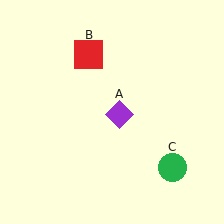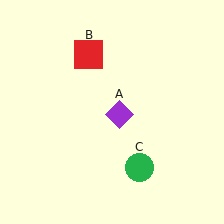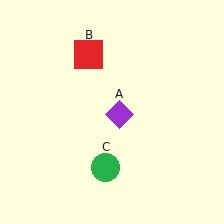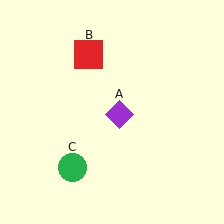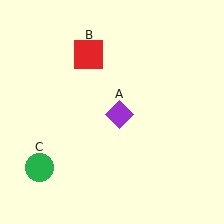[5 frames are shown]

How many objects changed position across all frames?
1 object changed position: green circle (object C).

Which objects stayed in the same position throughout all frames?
Purple diamond (object A) and red square (object B) remained stationary.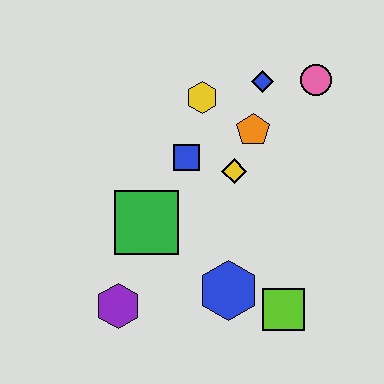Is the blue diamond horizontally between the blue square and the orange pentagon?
No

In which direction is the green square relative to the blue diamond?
The green square is below the blue diamond.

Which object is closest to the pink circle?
The blue diamond is closest to the pink circle.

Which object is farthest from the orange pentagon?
The purple hexagon is farthest from the orange pentagon.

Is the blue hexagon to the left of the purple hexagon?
No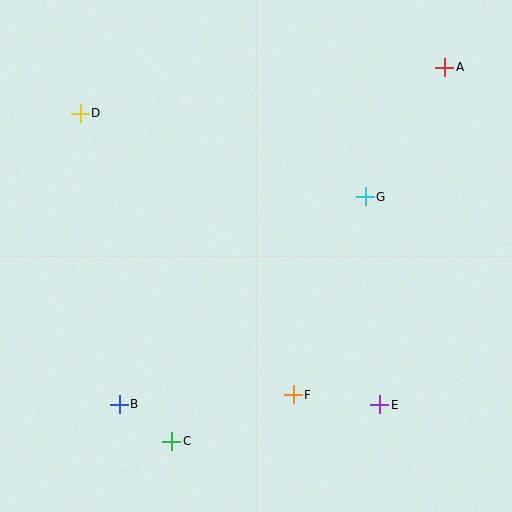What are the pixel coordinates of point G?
Point G is at (365, 197).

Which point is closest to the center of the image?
Point G at (365, 197) is closest to the center.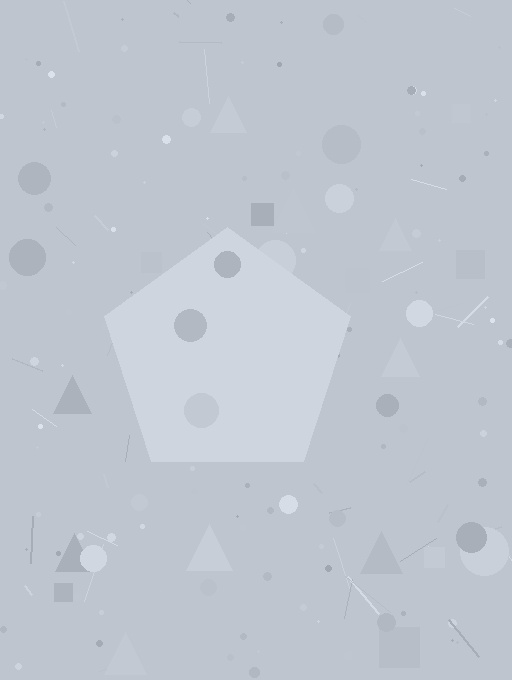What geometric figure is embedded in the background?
A pentagon is embedded in the background.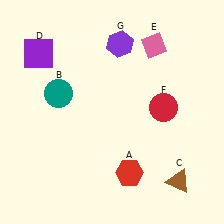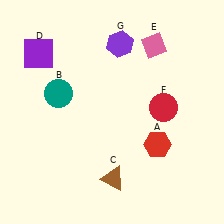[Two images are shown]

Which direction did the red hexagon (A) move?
The red hexagon (A) moved right.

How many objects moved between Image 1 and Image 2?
2 objects moved between the two images.